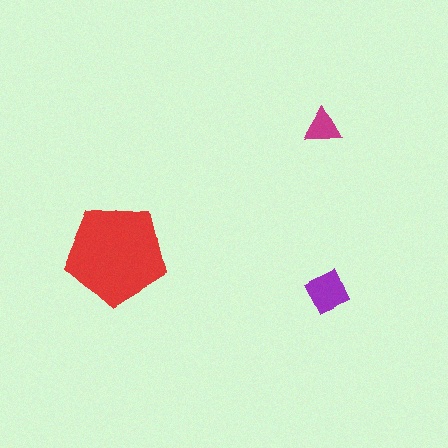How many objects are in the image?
There are 3 objects in the image.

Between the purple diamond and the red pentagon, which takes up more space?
The red pentagon.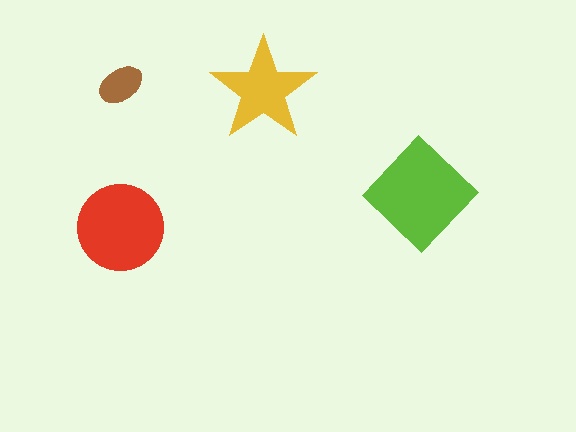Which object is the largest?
The lime diamond.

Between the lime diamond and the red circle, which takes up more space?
The lime diamond.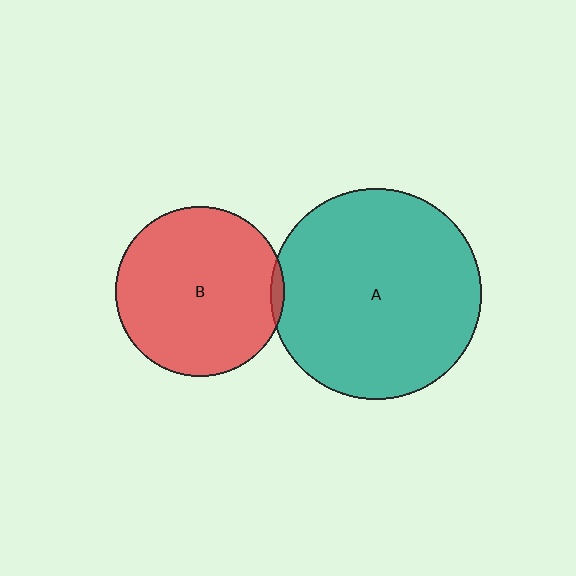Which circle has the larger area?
Circle A (teal).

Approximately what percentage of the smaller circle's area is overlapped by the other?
Approximately 5%.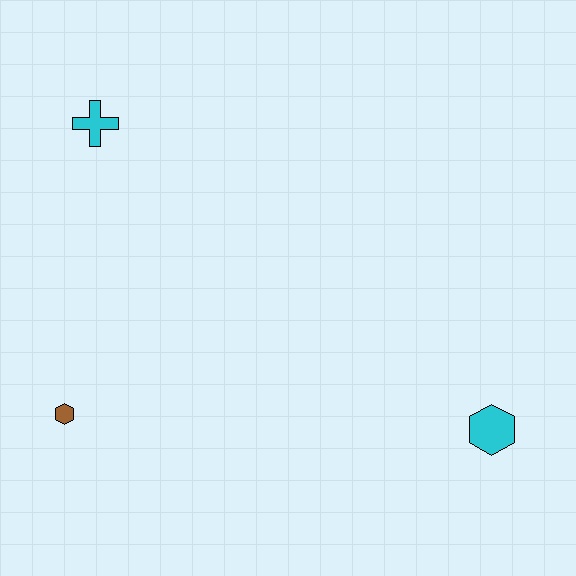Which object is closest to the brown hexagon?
The cyan cross is closest to the brown hexagon.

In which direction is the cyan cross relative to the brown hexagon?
The cyan cross is above the brown hexagon.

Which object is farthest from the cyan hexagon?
The cyan cross is farthest from the cyan hexagon.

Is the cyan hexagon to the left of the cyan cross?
No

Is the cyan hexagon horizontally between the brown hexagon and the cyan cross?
No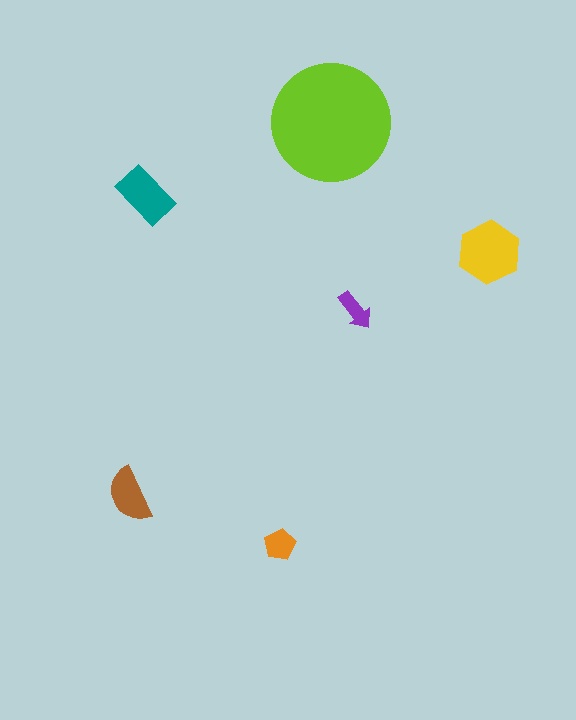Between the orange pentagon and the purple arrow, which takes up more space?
The orange pentagon.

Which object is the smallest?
The purple arrow.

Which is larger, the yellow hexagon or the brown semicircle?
The yellow hexagon.